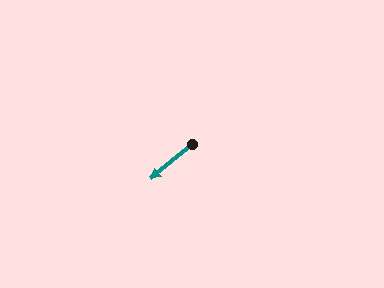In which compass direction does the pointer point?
Southwest.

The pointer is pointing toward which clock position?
Roughly 8 o'clock.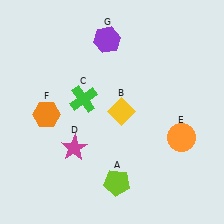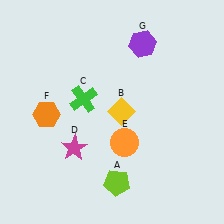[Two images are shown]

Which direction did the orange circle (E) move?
The orange circle (E) moved left.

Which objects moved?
The objects that moved are: the orange circle (E), the purple hexagon (G).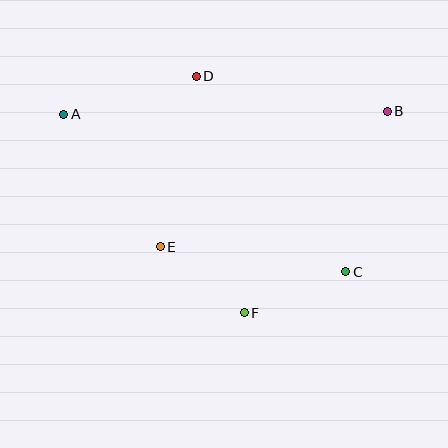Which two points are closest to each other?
Points E and F are closest to each other.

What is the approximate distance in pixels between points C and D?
The distance between C and D is approximately 246 pixels.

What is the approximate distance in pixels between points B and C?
The distance between B and C is approximately 166 pixels.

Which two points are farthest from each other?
Points A and B are farthest from each other.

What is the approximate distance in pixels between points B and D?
The distance between B and D is approximately 194 pixels.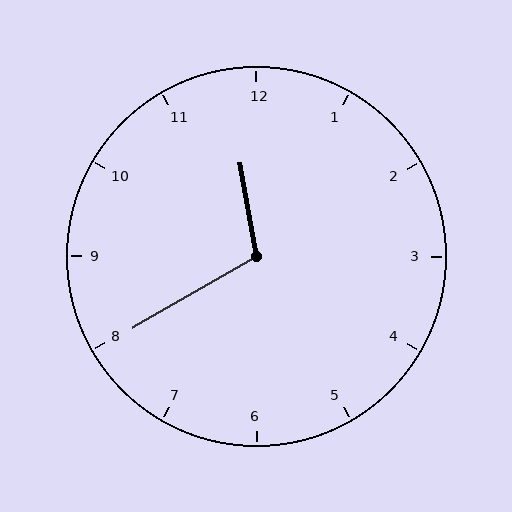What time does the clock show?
11:40.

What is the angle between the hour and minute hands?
Approximately 110 degrees.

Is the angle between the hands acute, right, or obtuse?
It is obtuse.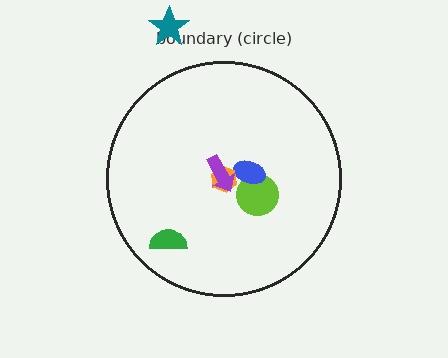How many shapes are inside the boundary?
6 inside, 1 outside.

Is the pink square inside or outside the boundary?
Inside.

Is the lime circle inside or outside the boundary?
Inside.